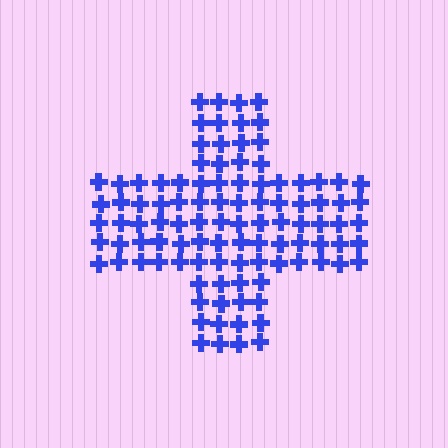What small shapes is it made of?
It is made of small crosses.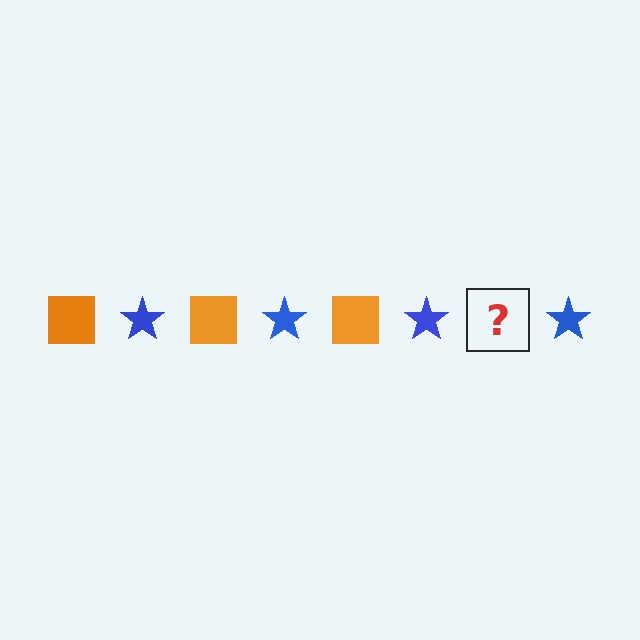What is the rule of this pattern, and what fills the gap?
The rule is that the pattern alternates between orange square and blue star. The gap should be filled with an orange square.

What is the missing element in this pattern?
The missing element is an orange square.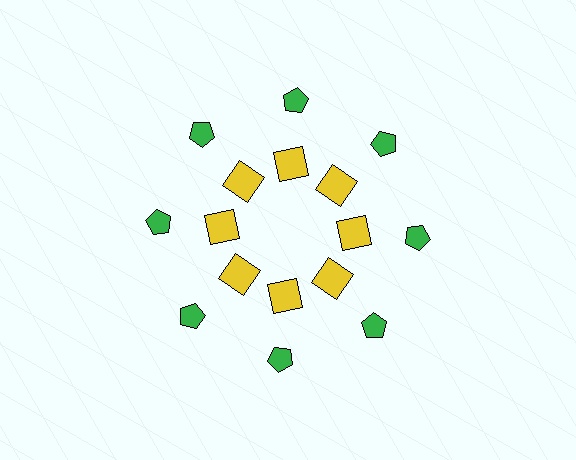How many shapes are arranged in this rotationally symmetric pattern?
There are 16 shapes, arranged in 8 groups of 2.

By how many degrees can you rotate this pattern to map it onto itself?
The pattern maps onto itself every 45 degrees of rotation.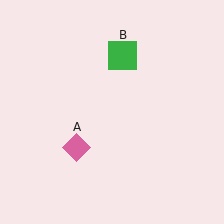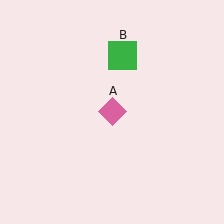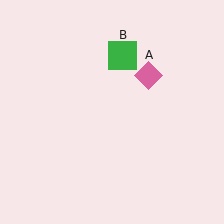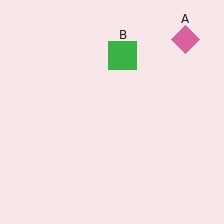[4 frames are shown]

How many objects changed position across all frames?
1 object changed position: pink diamond (object A).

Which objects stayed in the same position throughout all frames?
Green square (object B) remained stationary.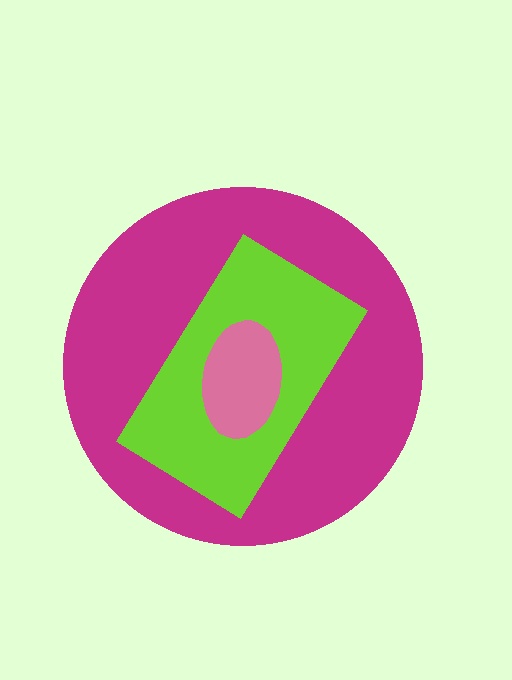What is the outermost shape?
The magenta circle.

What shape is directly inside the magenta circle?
The lime rectangle.